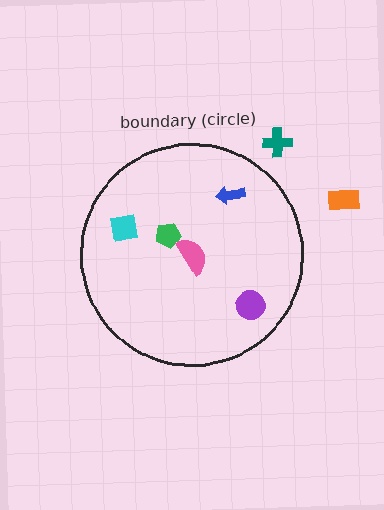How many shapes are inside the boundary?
5 inside, 2 outside.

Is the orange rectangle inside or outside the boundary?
Outside.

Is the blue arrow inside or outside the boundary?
Inside.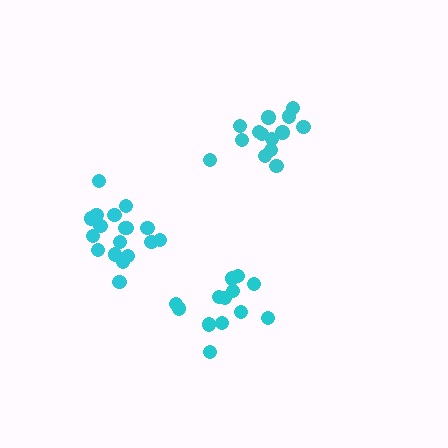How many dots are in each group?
Group 1: 14 dots, Group 2: 18 dots, Group 3: 13 dots (45 total).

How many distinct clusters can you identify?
There are 3 distinct clusters.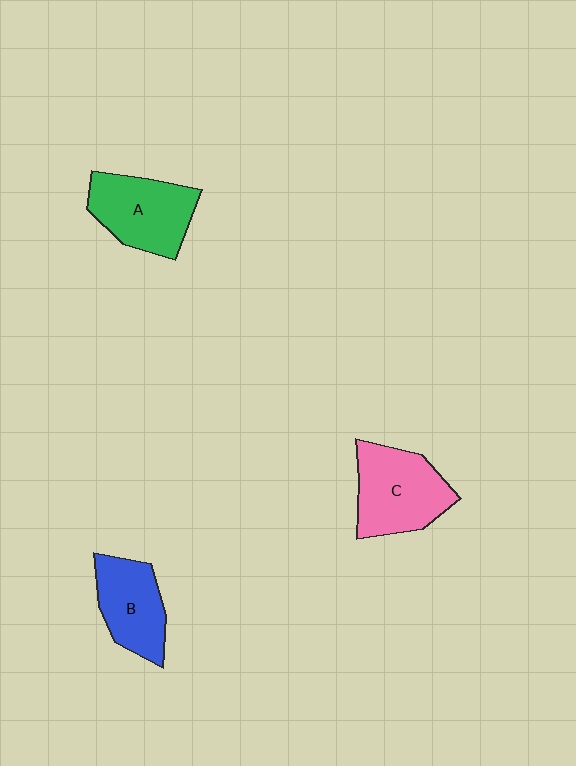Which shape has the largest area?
Shape C (pink).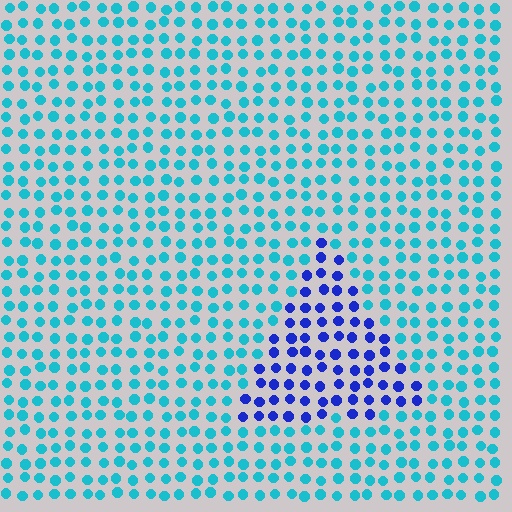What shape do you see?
I see a triangle.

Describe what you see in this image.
The image is filled with small cyan elements in a uniform arrangement. A triangle-shaped region is visible where the elements are tinted to a slightly different hue, forming a subtle color boundary.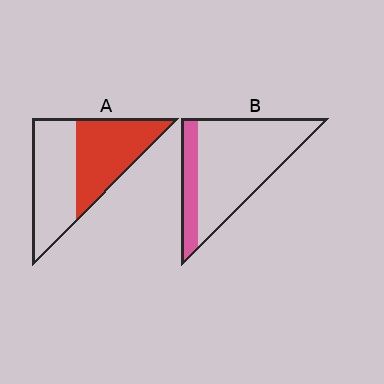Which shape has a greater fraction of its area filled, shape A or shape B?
Shape A.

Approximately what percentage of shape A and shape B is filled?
A is approximately 50% and B is approximately 20%.